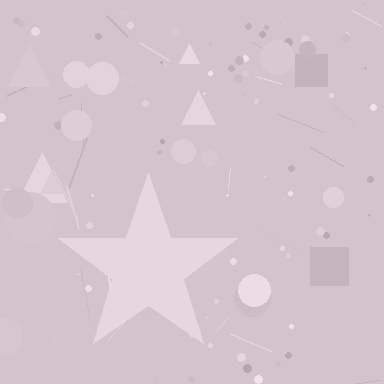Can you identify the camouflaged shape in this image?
The camouflaged shape is a star.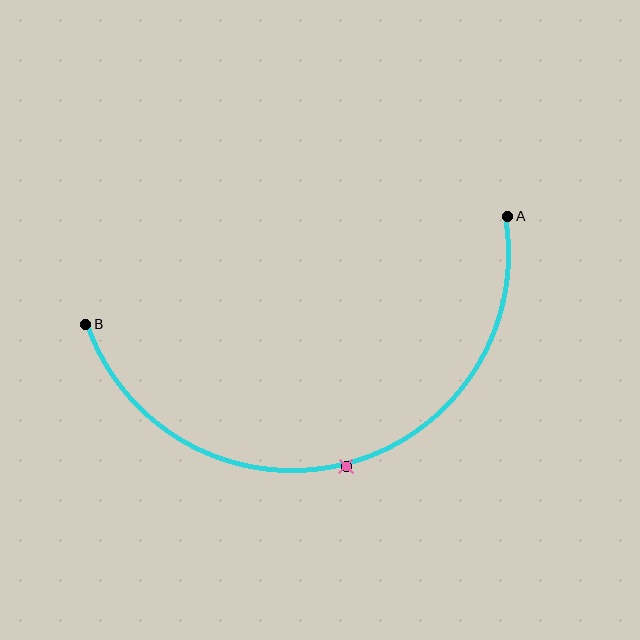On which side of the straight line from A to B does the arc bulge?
The arc bulges below the straight line connecting A and B.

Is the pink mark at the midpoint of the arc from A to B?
Yes. The pink mark lies on the arc at equal arc-length from both A and B — it is the arc midpoint.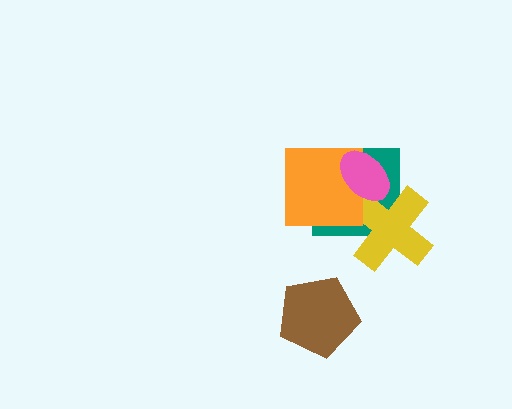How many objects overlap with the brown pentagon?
0 objects overlap with the brown pentagon.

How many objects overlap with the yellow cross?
2 objects overlap with the yellow cross.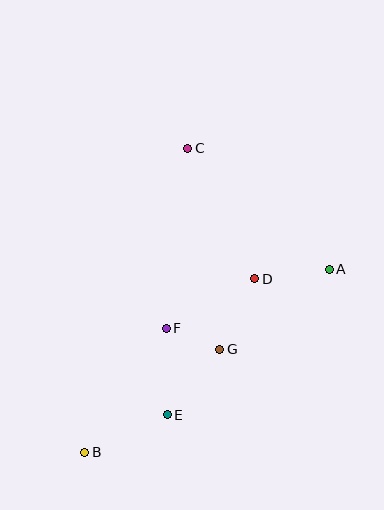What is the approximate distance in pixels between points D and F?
The distance between D and F is approximately 101 pixels.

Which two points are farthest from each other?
Points B and C are farthest from each other.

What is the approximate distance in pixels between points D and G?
The distance between D and G is approximately 78 pixels.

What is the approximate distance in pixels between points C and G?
The distance between C and G is approximately 204 pixels.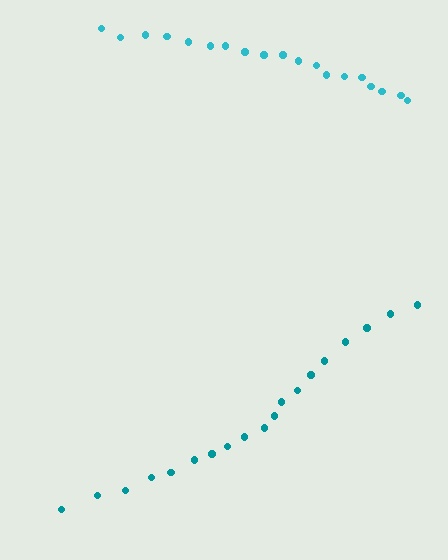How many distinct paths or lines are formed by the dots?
There are 2 distinct paths.